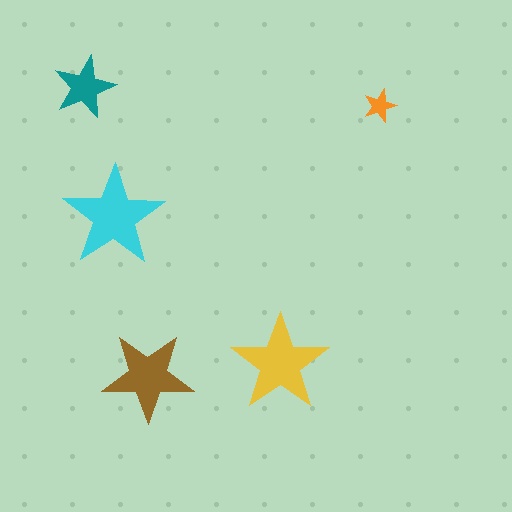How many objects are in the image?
There are 5 objects in the image.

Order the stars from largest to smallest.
the cyan one, the yellow one, the brown one, the teal one, the orange one.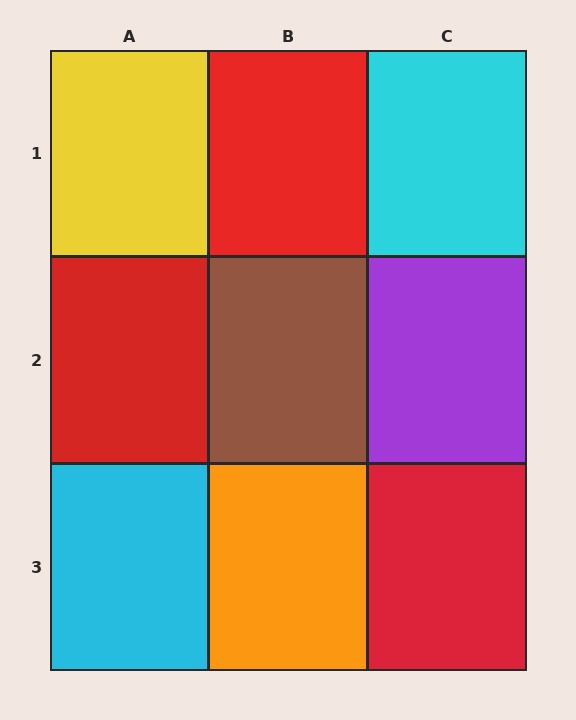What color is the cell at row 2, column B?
Brown.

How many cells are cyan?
2 cells are cyan.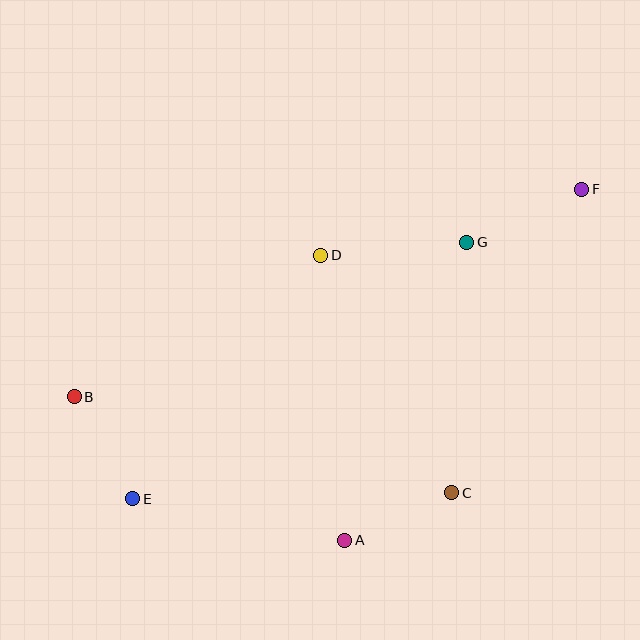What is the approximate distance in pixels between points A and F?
The distance between A and F is approximately 424 pixels.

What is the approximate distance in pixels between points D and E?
The distance between D and E is approximately 308 pixels.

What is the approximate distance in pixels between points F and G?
The distance between F and G is approximately 127 pixels.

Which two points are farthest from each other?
Points B and F are farthest from each other.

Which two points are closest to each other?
Points A and C are closest to each other.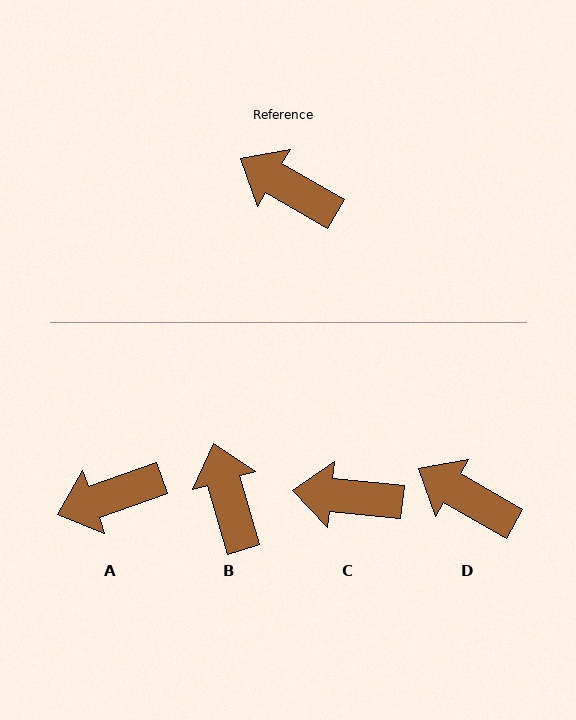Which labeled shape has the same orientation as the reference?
D.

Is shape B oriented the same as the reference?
No, it is off by about 44 degrees.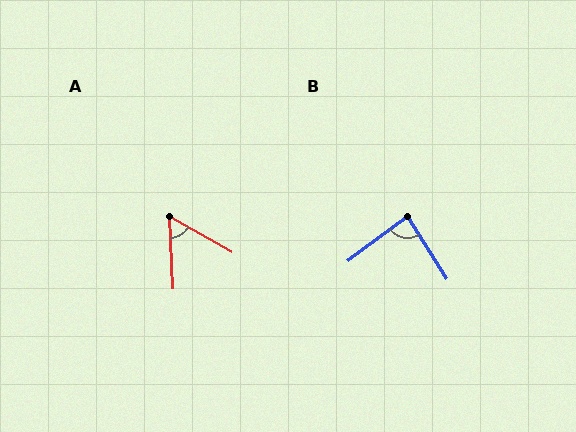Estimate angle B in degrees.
Approximately 86 degrees.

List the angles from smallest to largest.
A (57°), B (86°).